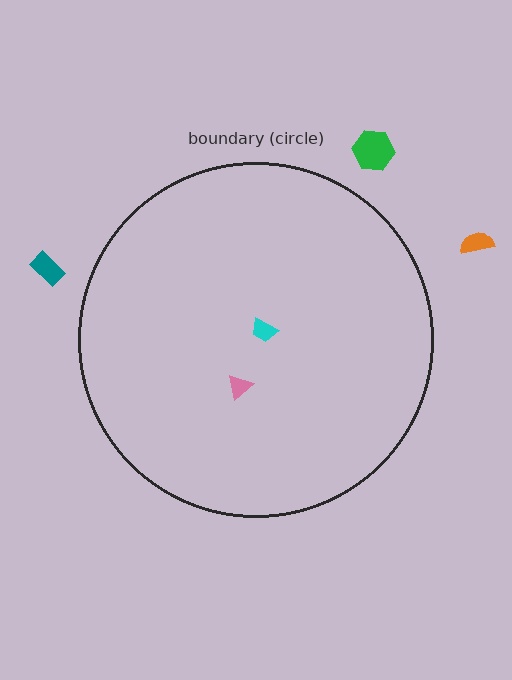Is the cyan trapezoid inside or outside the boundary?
Inside.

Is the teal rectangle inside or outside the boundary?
Outside.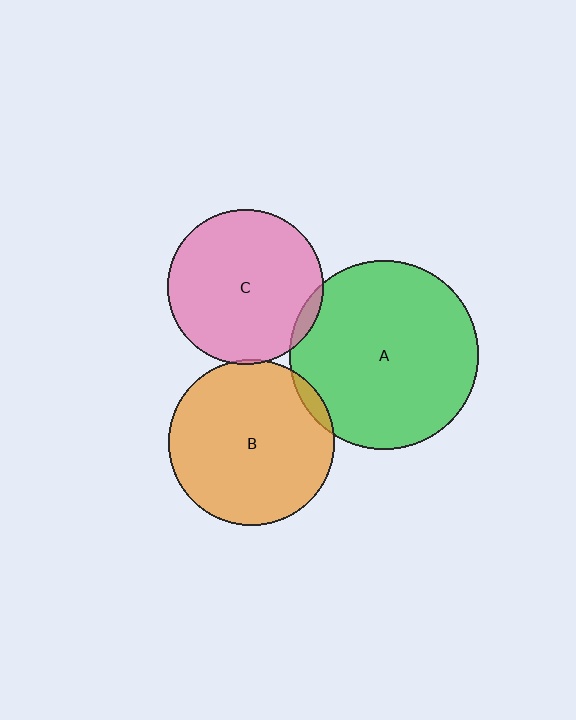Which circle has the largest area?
Circle A (green).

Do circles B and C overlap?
Yes.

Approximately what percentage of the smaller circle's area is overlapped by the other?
Approximately 5%.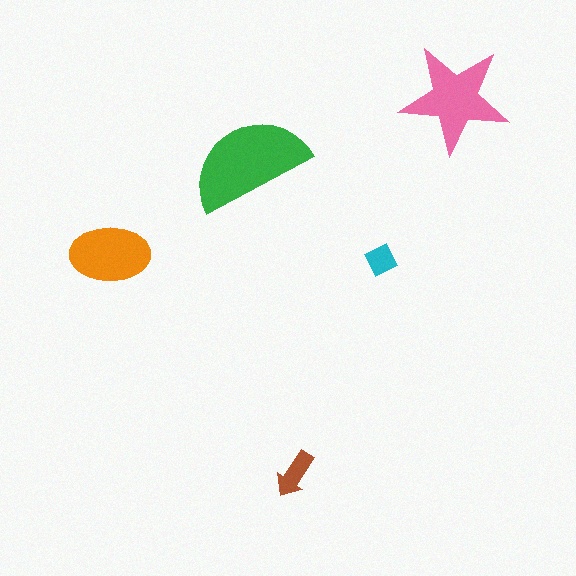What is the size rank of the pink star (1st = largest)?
2nd.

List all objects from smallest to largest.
The cyan diamond, the brown arrow, the orange ellipse, the pink star, the green semicircle.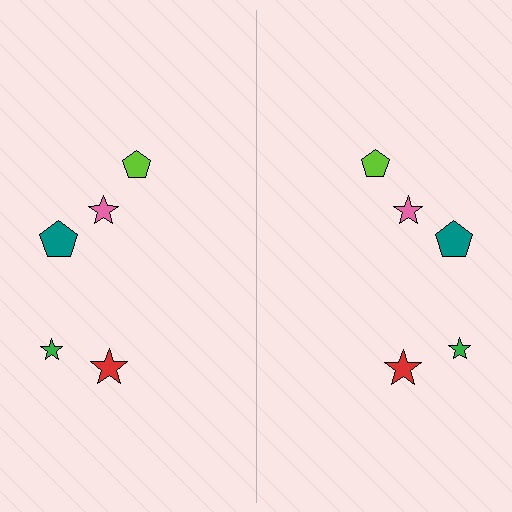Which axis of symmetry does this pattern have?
The pattern has a vertical axis of symmetry running through the center of the image.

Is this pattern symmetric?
Yes, this pattern has bilateral (reflection) symmetry.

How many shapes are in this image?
There are 10 shapes in this image.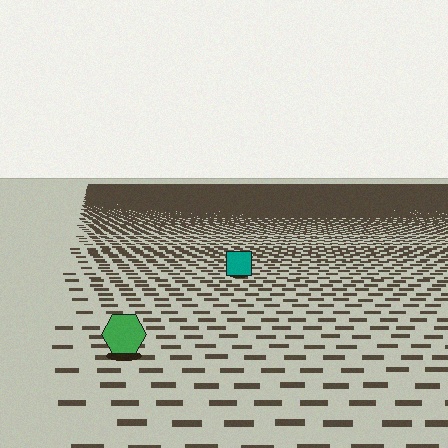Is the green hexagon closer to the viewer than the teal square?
Yes. The green hexagon is closer — you can tell from the texture gradient: the ground texture is coarser near it.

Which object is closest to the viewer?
The green hexagon is closest. The texture marks near it are larger and more spread out.